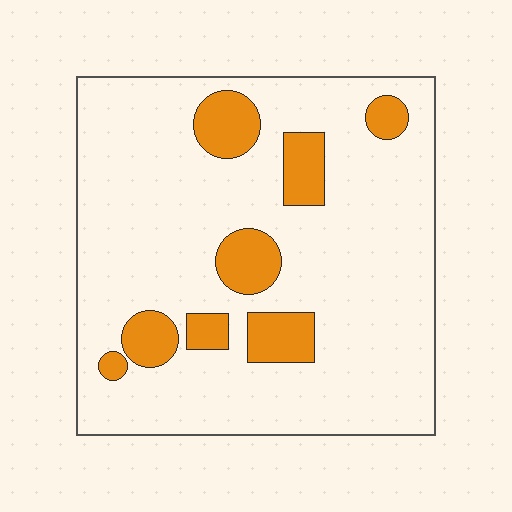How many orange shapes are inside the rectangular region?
8.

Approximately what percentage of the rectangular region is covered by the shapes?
Approximately 15%.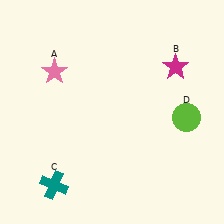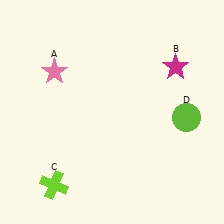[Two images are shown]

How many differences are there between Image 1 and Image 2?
There is 1 difference between the two images.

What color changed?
The cross (C) changed from teal in Image 1 to lime in Image 2.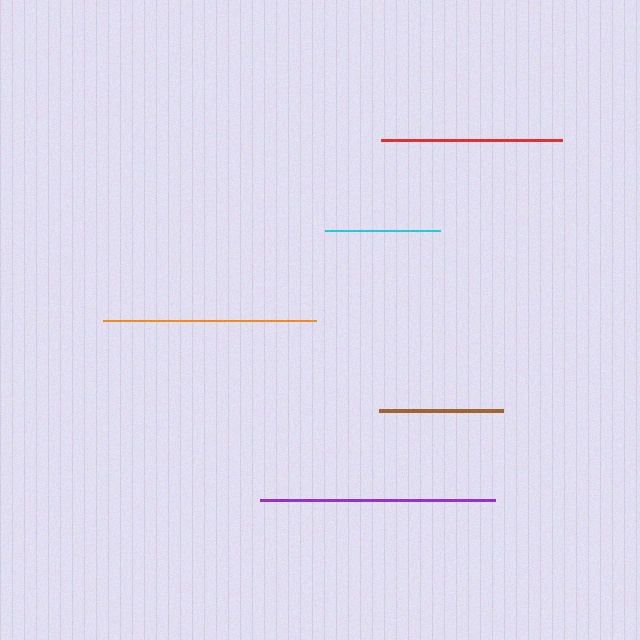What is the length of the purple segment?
The purple segment is approximately 234 pixels long.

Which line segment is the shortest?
The cyan line is the shortest at approximately 115 pixels.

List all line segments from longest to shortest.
From longest to shortest: purple, orange, red, brown, cyan.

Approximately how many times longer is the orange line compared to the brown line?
The orange line is approximately 1.7 times the length of the brown line.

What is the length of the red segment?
The red segment is approximately 180 pixels long.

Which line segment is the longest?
The purple line is the longest at approximately 234 pixels.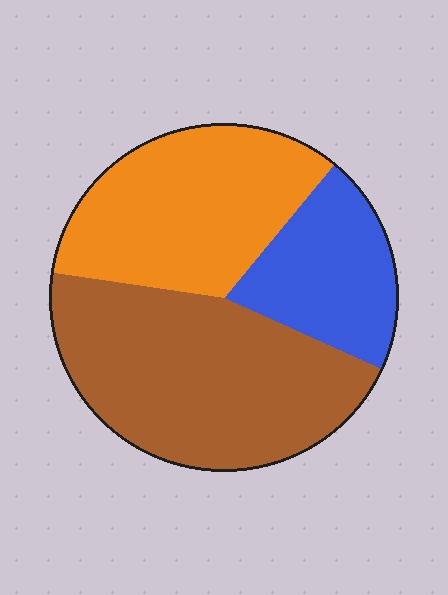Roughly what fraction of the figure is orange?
Orange takes up between a third and a half of the figure.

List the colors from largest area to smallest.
From largest to smallest: brown, orange, blue.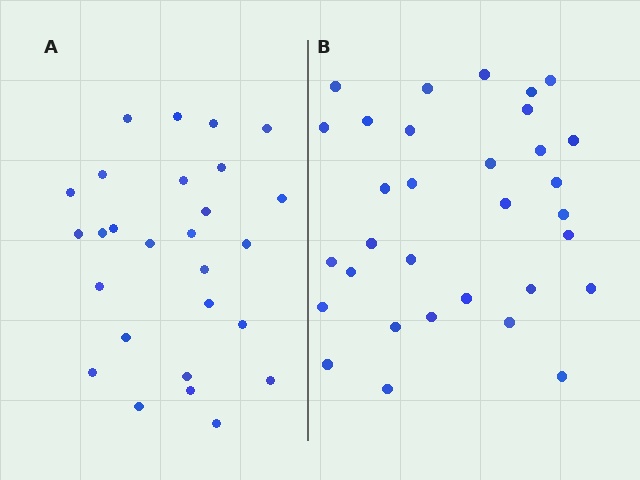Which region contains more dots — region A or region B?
Region B (the right region) has more dots.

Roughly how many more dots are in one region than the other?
Region B has about 5 more dots than region A.